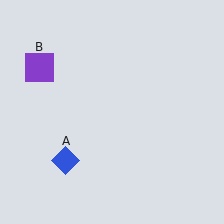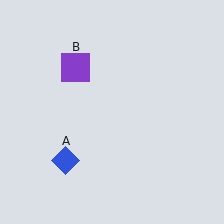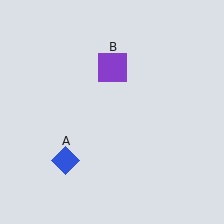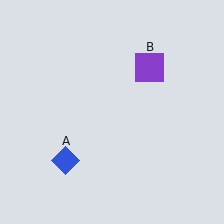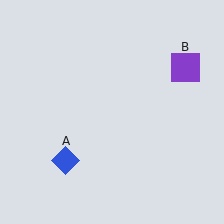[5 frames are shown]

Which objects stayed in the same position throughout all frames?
Blue diamond (object A) remained stationary.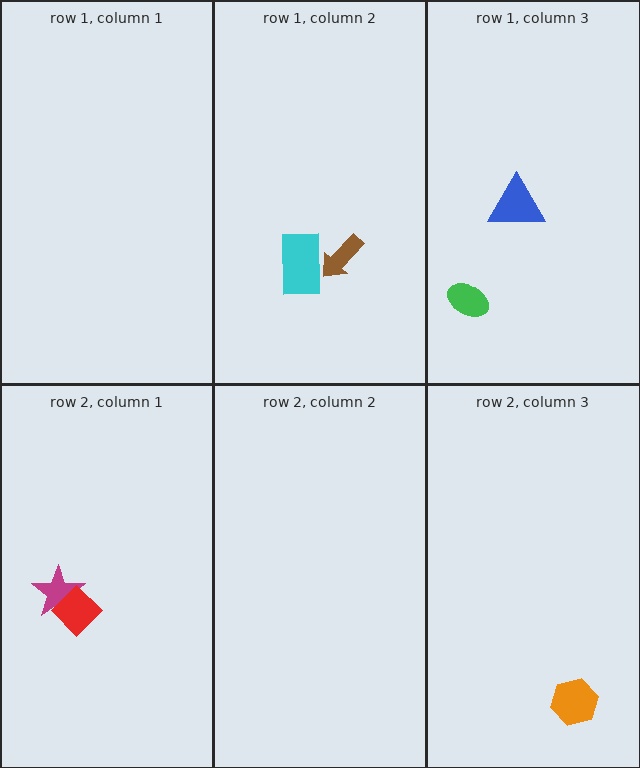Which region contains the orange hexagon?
The row 2, column 3 region.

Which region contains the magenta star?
The row 2, column 1 region.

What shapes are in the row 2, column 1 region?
The magenta star, the red diamond.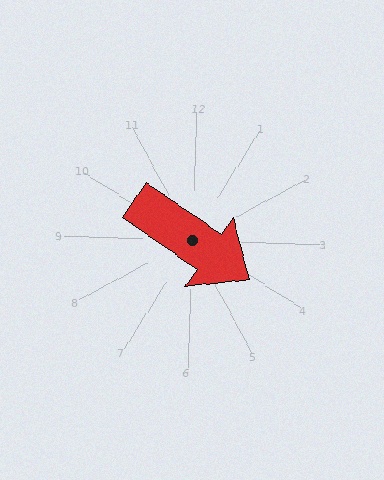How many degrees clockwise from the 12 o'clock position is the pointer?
Approximately 123 degrees.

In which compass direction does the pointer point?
Southeast.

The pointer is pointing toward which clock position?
Roughly 4 o'clock.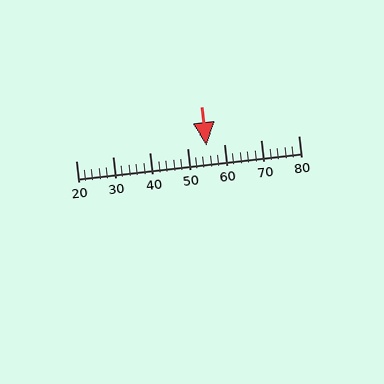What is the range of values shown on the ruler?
The ruler shows values from 20 to 80.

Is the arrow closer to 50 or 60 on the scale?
The arrow is closer to 60.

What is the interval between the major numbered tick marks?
The major tick marks are spaced 10 units apart.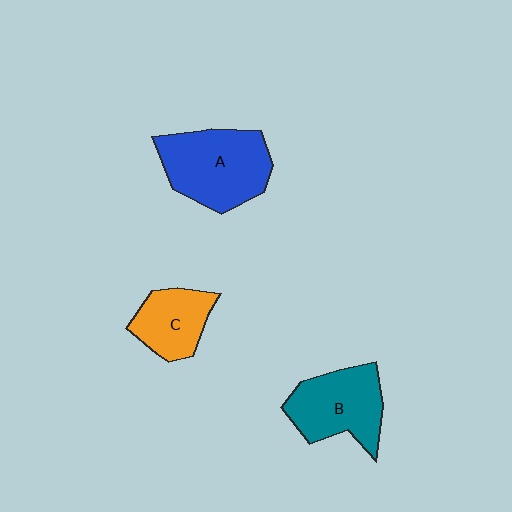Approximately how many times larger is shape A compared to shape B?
Approximately 1.2 times.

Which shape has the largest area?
Shape A (blue).